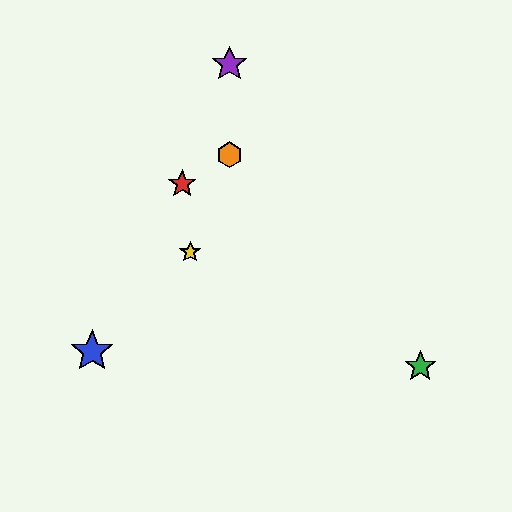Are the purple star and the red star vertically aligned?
No, the purple star is at x≈229 and the red star is at x≈182.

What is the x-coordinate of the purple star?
The purple star is at x≈229.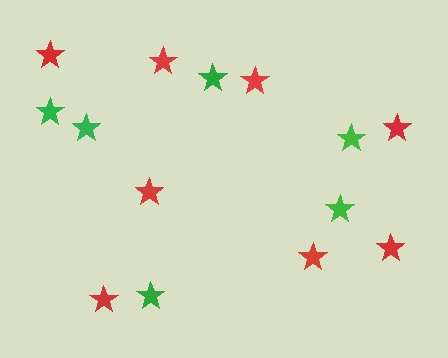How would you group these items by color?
There are 2 groups: one group of red stars (8) and one group of green stars (6).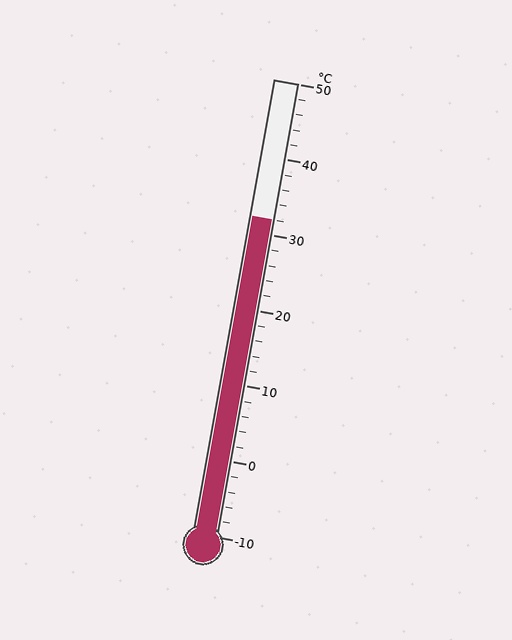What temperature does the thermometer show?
The thermometer shows approximately 32°C.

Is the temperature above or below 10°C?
The temperature is above 10°C.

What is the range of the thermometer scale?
The thermometer scale ranges from -10°C to 50°C.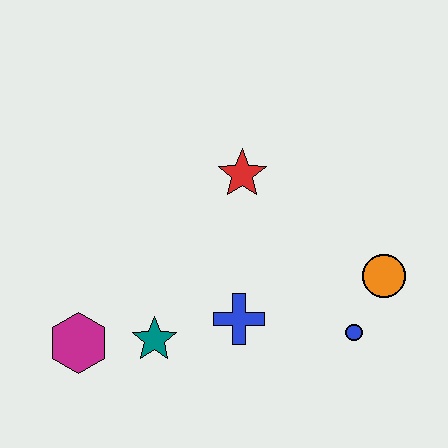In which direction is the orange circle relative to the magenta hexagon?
The orange circle is to the right of the magenta hexagon.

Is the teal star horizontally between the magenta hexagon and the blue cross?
Yes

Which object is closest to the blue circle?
The orange circle is closest to the blue circle.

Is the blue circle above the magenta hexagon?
Yes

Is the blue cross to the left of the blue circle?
Yes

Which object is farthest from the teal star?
The orange circle is farthest from the teal star.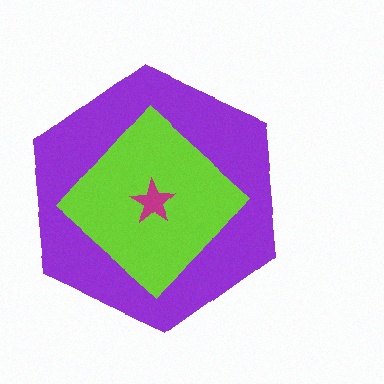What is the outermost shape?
The purple hexagon.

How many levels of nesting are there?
3.